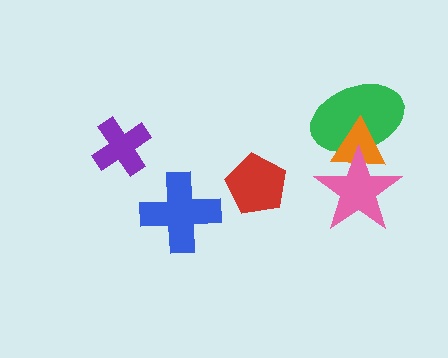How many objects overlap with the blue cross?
0 objects overlap with the blue cross.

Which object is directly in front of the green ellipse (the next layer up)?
The orange triangle is directly in front of the green ellipse.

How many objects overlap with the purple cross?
0 objects overlap with the purple cross.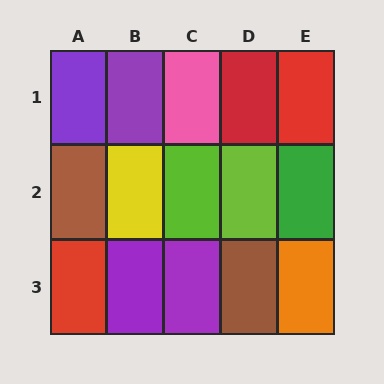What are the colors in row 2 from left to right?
Brown, yellow, lime, lime, green.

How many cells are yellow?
1 cell is yellow.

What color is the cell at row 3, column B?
Purple.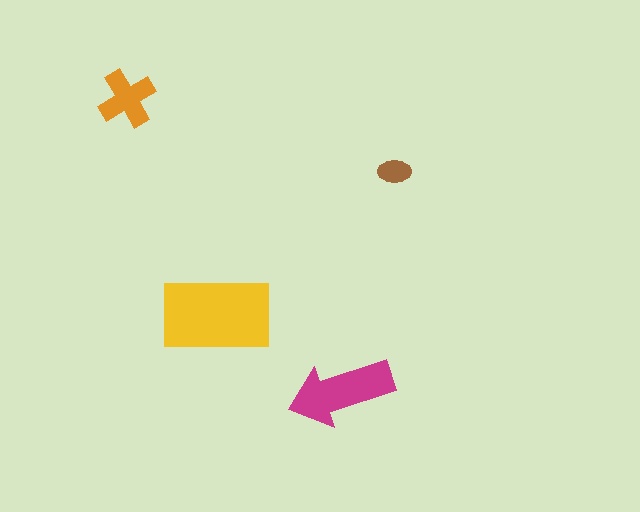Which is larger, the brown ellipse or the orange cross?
The orange cross.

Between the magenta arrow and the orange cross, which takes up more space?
The magenta arrow.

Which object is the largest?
The yellow rectangle.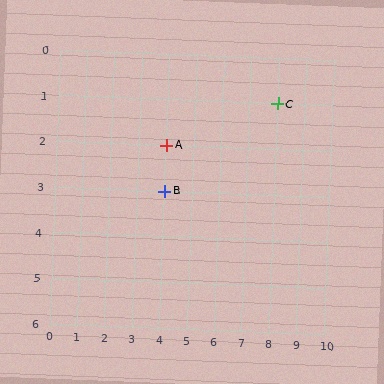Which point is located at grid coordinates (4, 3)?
Point B is at (4, 3).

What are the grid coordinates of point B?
Point B is at grid coordinates (4, 3).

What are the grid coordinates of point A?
Point A is at grid coordinates (4, 2).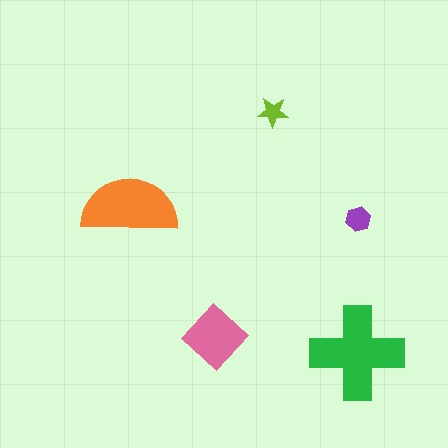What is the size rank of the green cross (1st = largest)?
1st.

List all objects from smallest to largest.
The lime star, the purple hexagon, the pink diamond, the orange semicircle, the green cross.